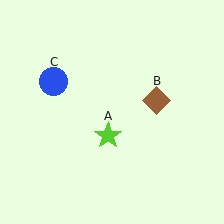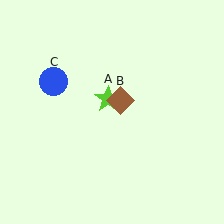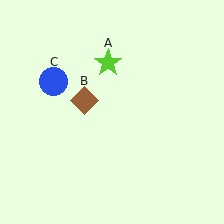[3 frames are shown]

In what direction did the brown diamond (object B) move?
The brown diamond (object B) moved left.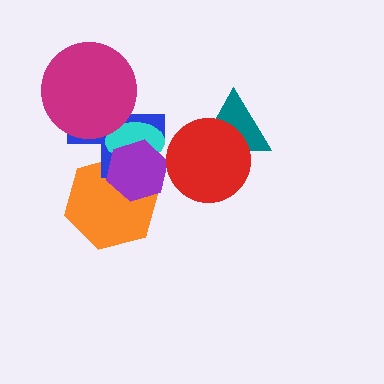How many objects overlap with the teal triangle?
1 object overlaps with the teal triangle.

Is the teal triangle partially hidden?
Yes, it is partially covered by another shape.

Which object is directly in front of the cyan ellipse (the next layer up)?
The magenta circle is directly in front of the cyan ellipse.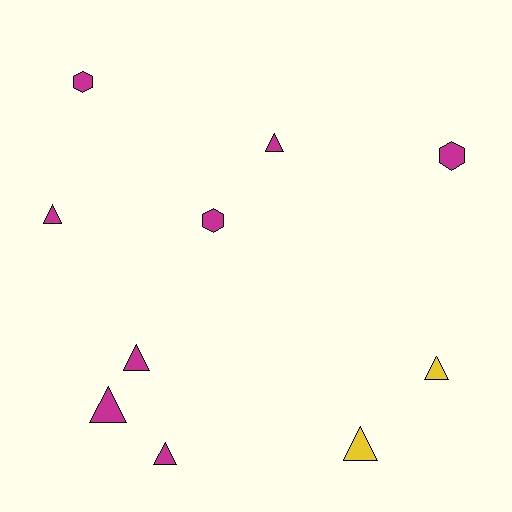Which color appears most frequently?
Magenta, with 8 objects.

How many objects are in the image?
There are 10 objects.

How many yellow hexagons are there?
There are no yellow hexagons.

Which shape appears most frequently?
Triangle, with 7 objects.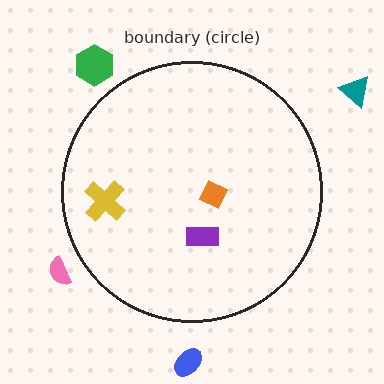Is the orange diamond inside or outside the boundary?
Inside.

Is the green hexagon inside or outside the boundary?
Outside.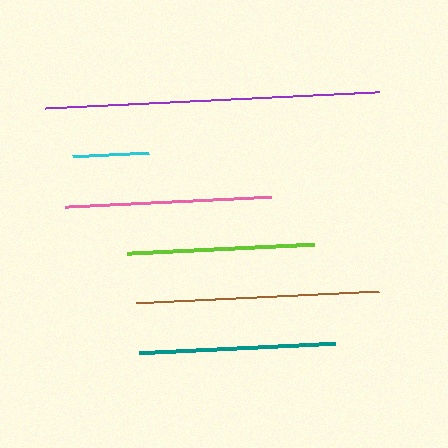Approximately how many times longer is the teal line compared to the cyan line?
The teal line is approximately 2.6 times the length of the cyan line.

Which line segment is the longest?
The purple line is the longest at approximately 334 pixels.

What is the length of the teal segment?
The teal segment is approximately 196 pixels long.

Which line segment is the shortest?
The cyan line is the shortest at approximately 76 pixels.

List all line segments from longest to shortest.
From longest to shortest: purple, brown, pink, teal, lime, cyan.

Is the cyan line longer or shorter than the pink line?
The pink line is longer than the cyan line.